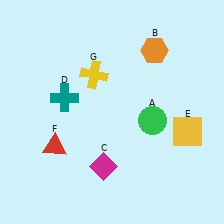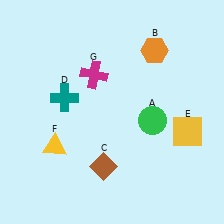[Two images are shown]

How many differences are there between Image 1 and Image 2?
There are 3 differences between the two images.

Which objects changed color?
C changed from magenta to brown. F changed from red to yellow. G changed from yellow to magenta.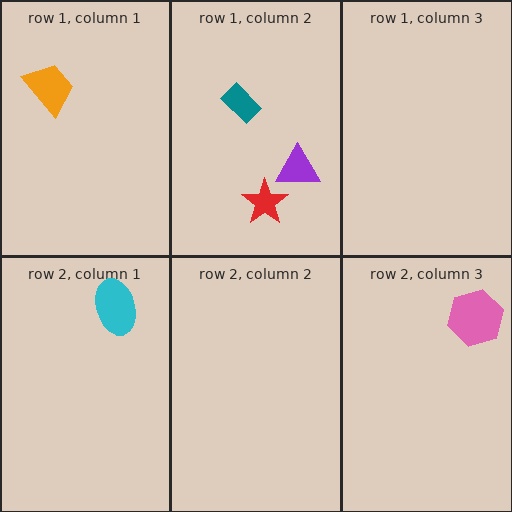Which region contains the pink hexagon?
The row 2, column 3 region.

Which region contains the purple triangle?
The row 1, column 2 region.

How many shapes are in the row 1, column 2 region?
3.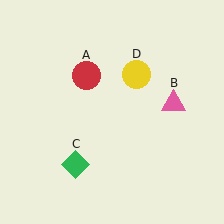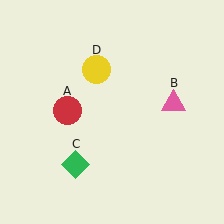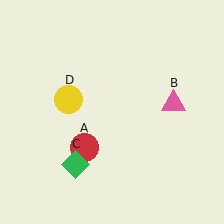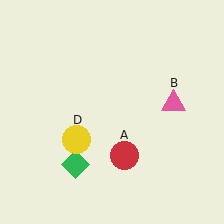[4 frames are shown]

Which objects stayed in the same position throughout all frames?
Pink triangle (object B) and green diamond (object C) remained stationary.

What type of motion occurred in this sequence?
The red circle (object A), yellow circle (object D) rotated counterclockwise around the center of the scene.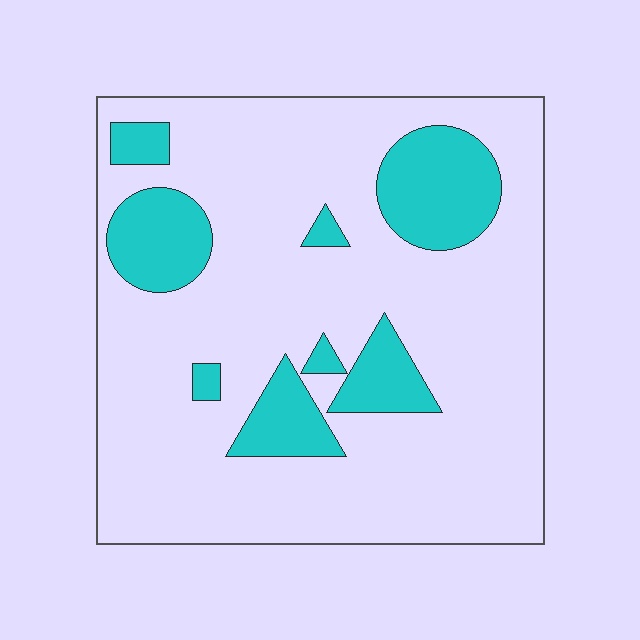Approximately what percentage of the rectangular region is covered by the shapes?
Approximately 20%.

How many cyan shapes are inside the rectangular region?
8.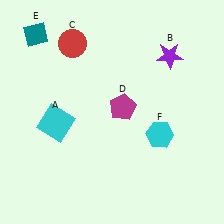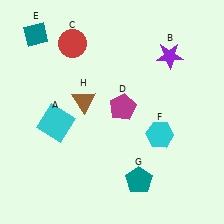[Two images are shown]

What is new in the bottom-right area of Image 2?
A teal pentagon (G) was added in the bottom-right area of Image 2.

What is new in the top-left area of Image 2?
A brown triangle (H) was added in the top-left area of Image 2.